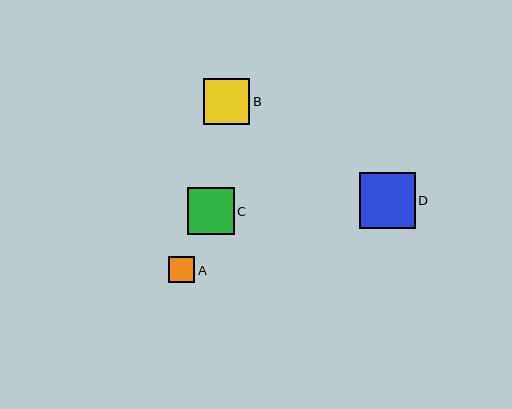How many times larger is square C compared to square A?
Square C is approximately 1.8 times the size of square A.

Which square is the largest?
Square D is the largest with a size of approximately 56 pixels.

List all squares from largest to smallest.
From largest to smallest: D, C, B, A.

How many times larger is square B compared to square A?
Square B is approximately 1.8 times the size of square A.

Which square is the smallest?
Square A is the smallest with a size of approximately 27 pixels.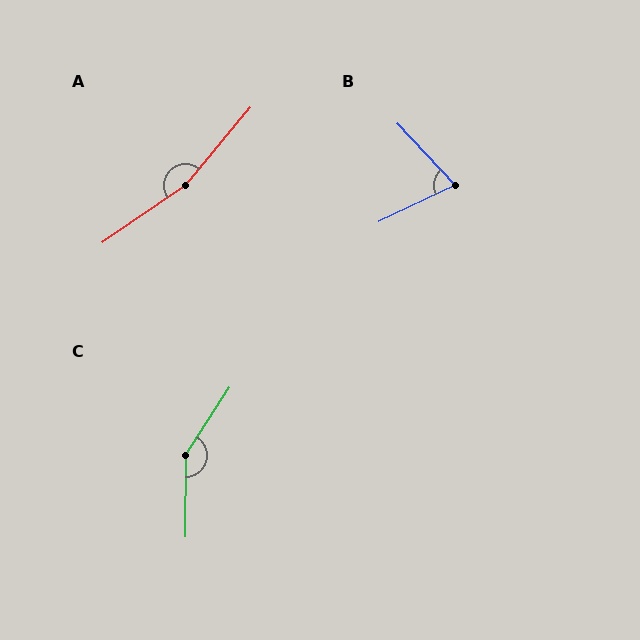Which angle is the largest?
A, at approximately 164 degrees.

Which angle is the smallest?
B, at approximately 72 degrees.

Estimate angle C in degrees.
Approximately 147 degrees.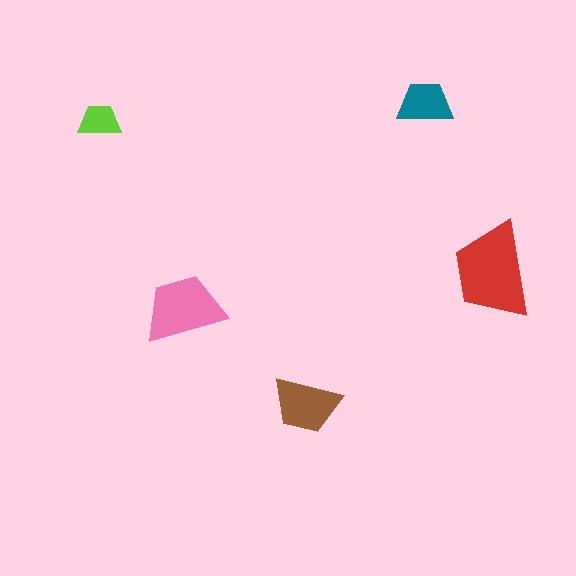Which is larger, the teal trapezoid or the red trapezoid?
The red one.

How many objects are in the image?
There are 5 objects in the image.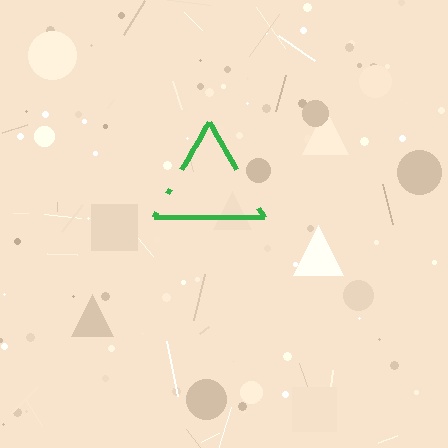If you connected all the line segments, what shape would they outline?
They would outline a triangle.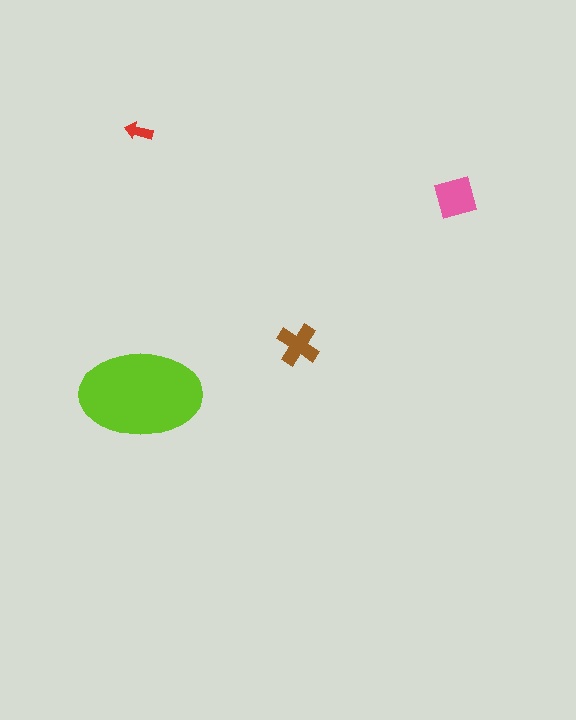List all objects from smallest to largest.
The red arrow, the brown cross, the pink square, the lime ellipse.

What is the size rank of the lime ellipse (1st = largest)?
1st.